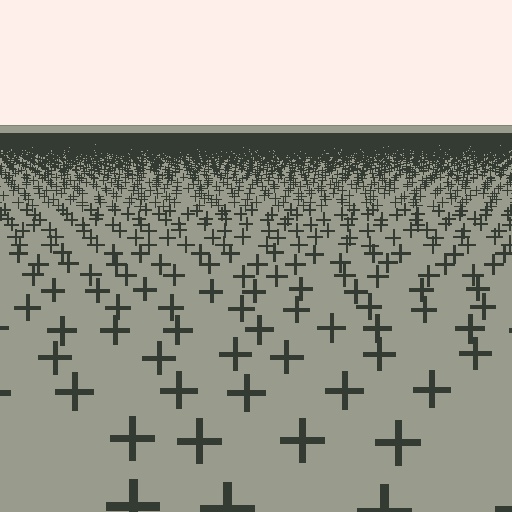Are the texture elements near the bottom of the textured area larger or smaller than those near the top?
Larger. Near the bottom, elements are closer to the viewer and appear at a bigger on-screen size.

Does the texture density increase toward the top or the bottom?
Density increases toward the top.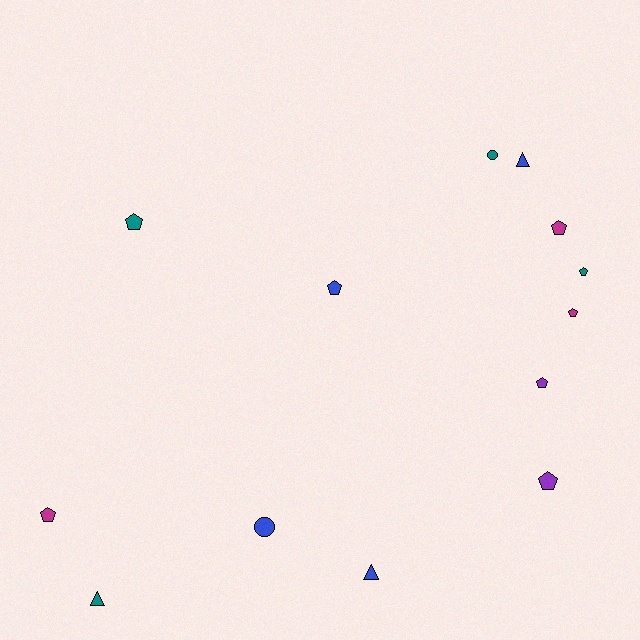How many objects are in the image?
There are 13 objects.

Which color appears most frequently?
Blue, with 4 objects.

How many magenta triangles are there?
There are no magenta triangles.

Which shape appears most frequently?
Pentagon, with 8 objects.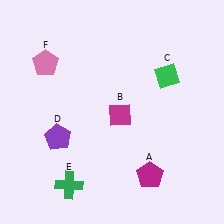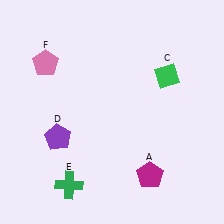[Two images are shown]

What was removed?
The magenta diamond (B) was removed in Image 2.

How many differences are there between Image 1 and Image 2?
There is 1 difference between the two images.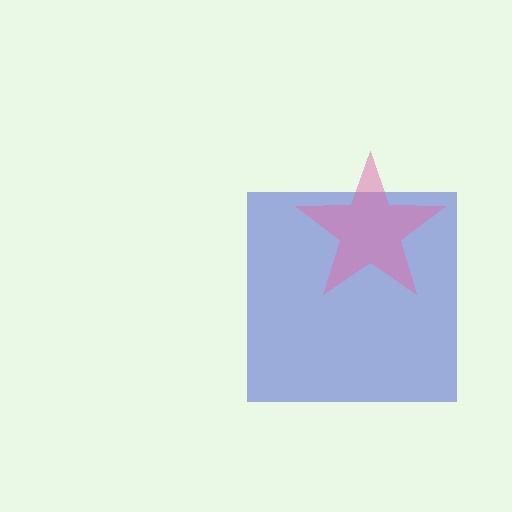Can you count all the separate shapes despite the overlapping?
Yes, there are 2 separate shapes.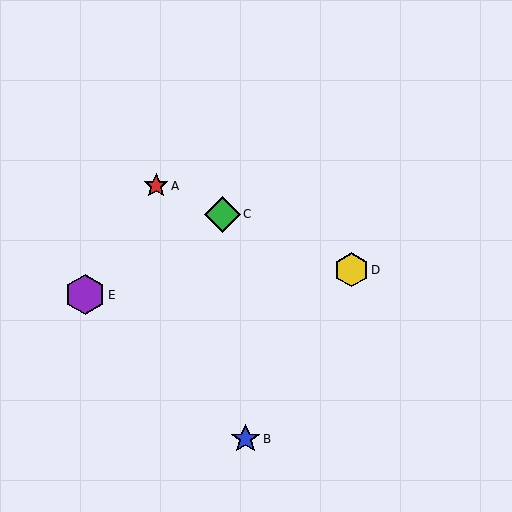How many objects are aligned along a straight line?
3 objects (A, C, D) are aligned along a straight line.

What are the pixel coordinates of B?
Object B is at (246, 439).